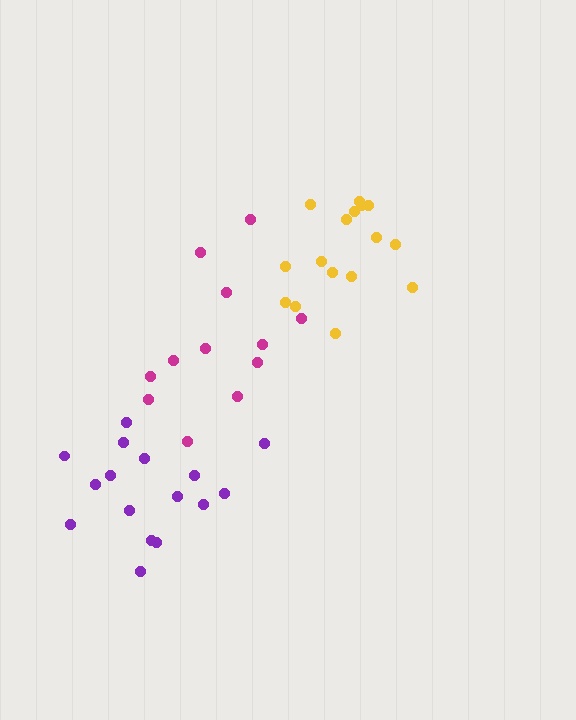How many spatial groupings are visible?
There are 3 spatial groupings.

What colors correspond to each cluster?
The clusters are colored: purple, magenta, yellow.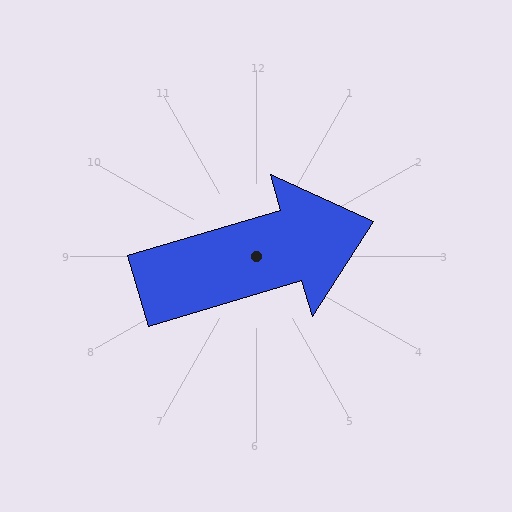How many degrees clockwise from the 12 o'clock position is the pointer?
Approximately 74 degrees.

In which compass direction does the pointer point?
East.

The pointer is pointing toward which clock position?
Roughly 2 o'clock.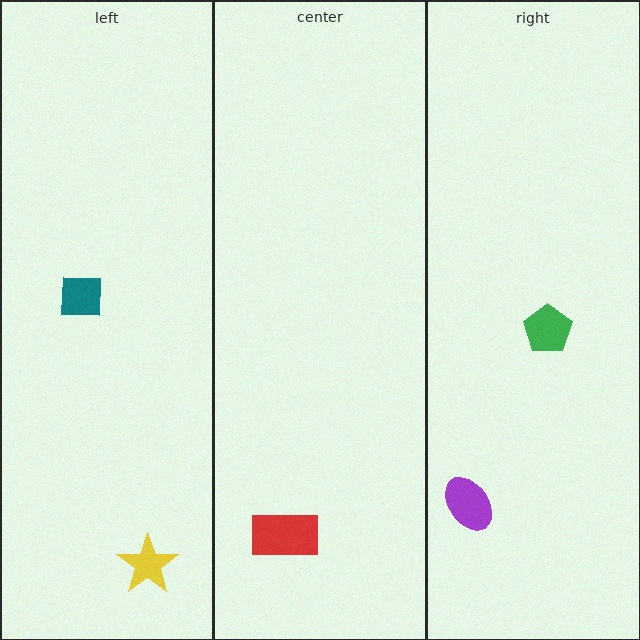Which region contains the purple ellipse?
The right region.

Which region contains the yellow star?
The left region.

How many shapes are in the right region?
2.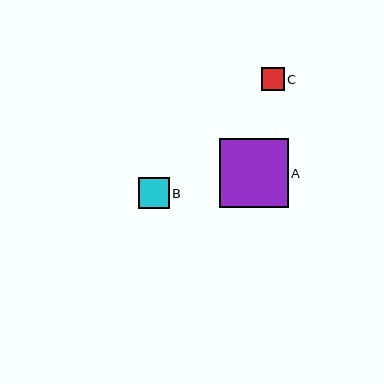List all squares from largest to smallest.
From largest to smallest: A, B, C.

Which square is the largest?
Square A is the largest with a size of approximately 69 pixels.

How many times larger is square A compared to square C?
Square A is approximately 3.0 times the size of square C.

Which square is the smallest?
Square C is the smallest with a size of approximately 23 pixels.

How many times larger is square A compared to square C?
Square A is approximately 3.0 times the size of square C.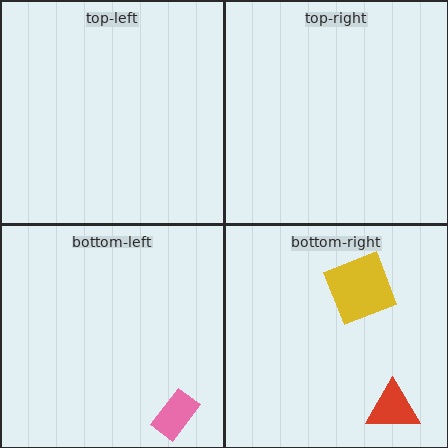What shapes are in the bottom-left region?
The pink rectangle.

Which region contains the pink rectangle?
The bottom-left region.